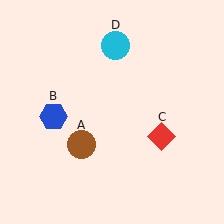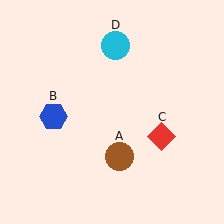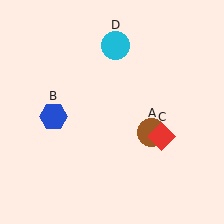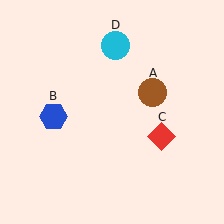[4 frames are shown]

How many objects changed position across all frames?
1 object changed position: brown circle (object A).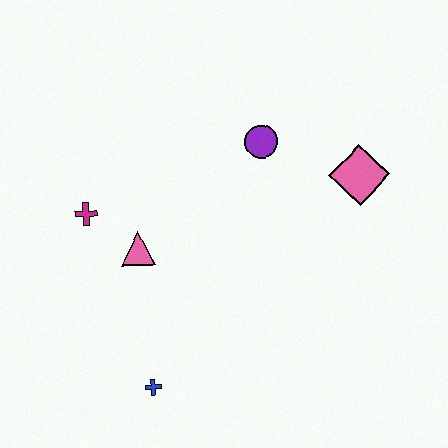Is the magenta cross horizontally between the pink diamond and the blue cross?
No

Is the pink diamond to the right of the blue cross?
Yes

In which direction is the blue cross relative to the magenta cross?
The blue cross is below the magenta cross.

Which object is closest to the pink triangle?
The magenta cross is closest to the pink triangle.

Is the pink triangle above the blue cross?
Yes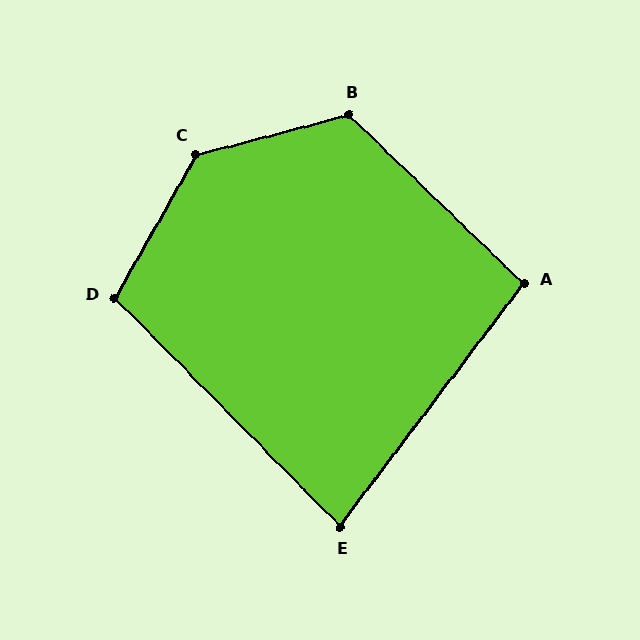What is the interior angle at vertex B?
Approximately 122 degrees (obtuse).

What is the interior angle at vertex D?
Approximately 106 degrees (obtuse).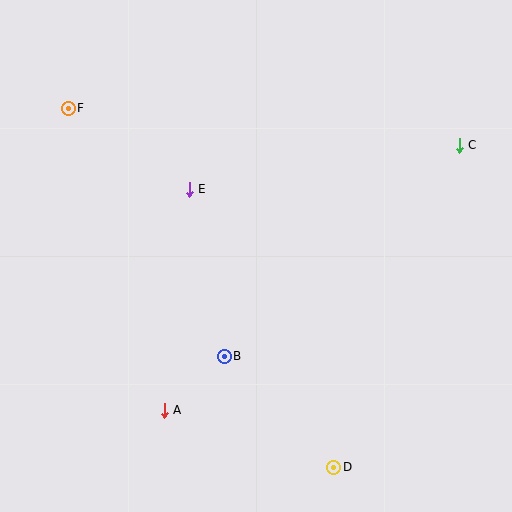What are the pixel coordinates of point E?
Point E is at (189, 189).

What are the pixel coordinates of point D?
Point D is at (334, 467).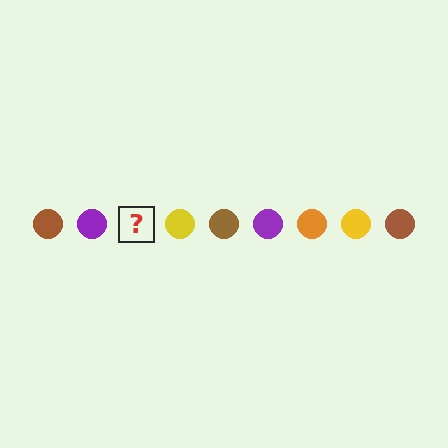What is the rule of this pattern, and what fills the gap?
The rule is that the pattern cycles through brown, purple, orange, yellow circles. The gap should be filled with an orange circle.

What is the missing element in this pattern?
The missing element is an orange circle.